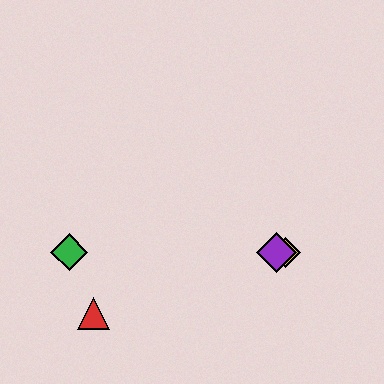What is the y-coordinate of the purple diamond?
The purple diamond is at y≈252.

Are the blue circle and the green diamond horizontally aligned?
Yes, both are at y≈252.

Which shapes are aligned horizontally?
The blue circle, the green diamond, the yellow diamond, the purple diamond are aligned horizontally.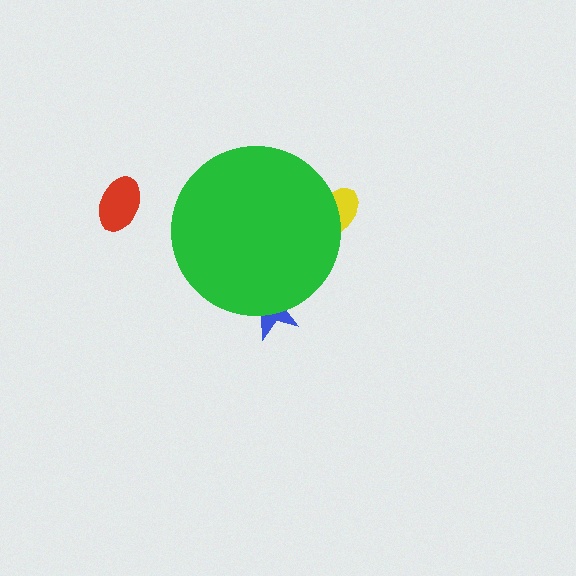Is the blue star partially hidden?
Yes, the blue star is partially hidden behind the green circle.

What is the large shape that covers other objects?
A green circle.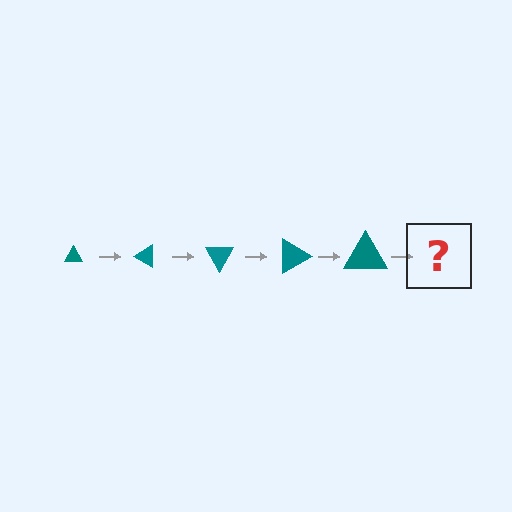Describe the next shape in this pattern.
It should be a triangle, larger than the previous one and rotated 150 degrees from the start.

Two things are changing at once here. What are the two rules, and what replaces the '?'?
The two rules are that the triangle grows larger each step and it rotates 30 degrees each step. The '?' should be a triangle, larger than the previous one and rotated 150 degrees from the start.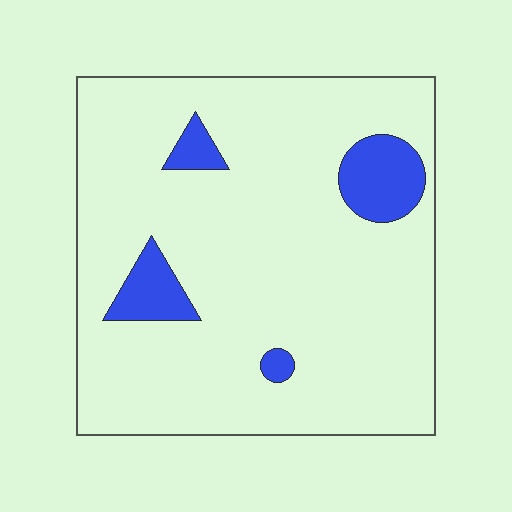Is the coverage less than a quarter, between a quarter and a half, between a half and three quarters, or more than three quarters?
Less than a quarter.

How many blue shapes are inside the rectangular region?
4.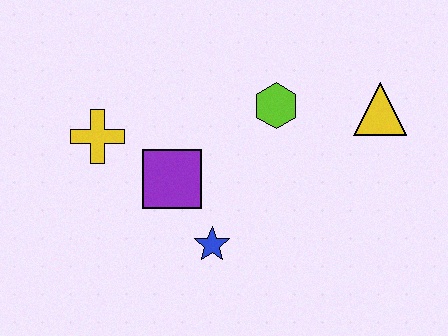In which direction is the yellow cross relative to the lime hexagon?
The yellow cross is to the left of the lime hexagon.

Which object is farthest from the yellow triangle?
The yellow cross is farthest from the yellow triangle.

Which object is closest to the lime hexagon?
The yellow triangle is closest to the lime hexagon.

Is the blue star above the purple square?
No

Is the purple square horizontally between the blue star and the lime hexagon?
No